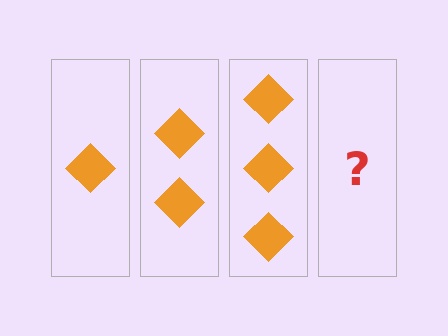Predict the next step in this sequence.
The next step is 4 diamonds.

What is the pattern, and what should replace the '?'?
The pattern is that each step adds one more diamond. The '?' should be 4 diamonds.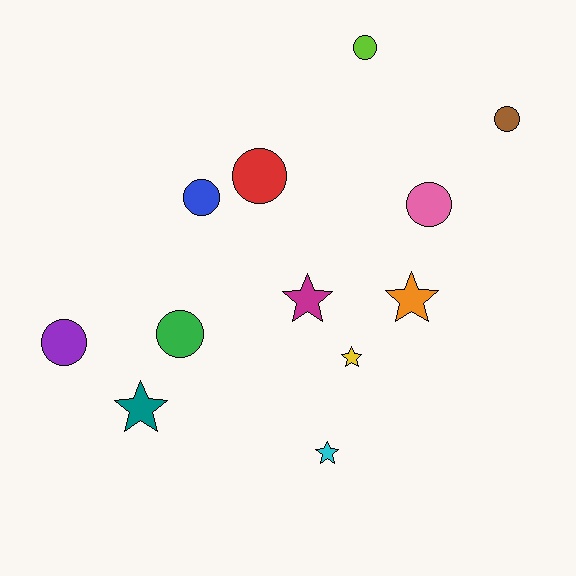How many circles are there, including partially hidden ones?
There are 7 circles.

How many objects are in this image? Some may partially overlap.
There are 12 objects.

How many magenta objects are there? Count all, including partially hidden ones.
There is 1 magenta object.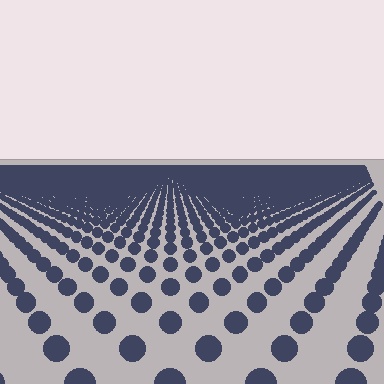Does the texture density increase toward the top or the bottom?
Density increases toward the top.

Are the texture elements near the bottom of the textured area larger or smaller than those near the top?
Larger. Near the bottom, elements are closer to the viewer and appear at a bigger on-screen size.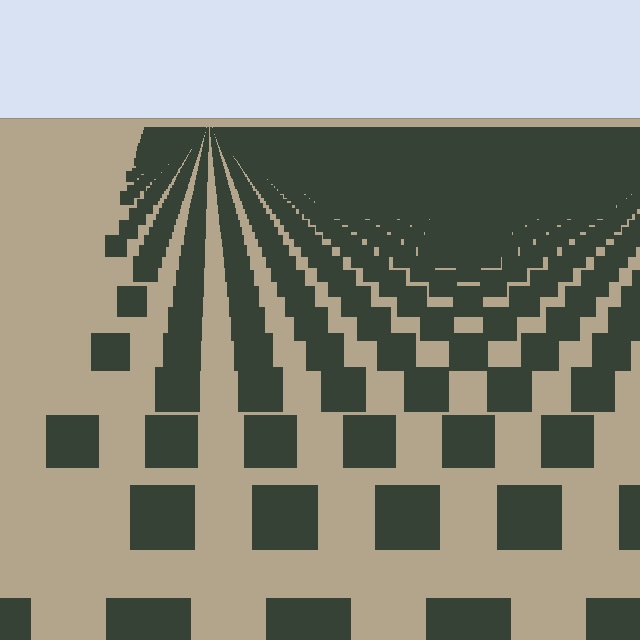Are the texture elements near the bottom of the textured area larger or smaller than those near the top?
Larger. Near the bottom, elements are closer to the viewer and appear at a bigger on-screen size.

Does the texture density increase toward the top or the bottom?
Density increases toward the top.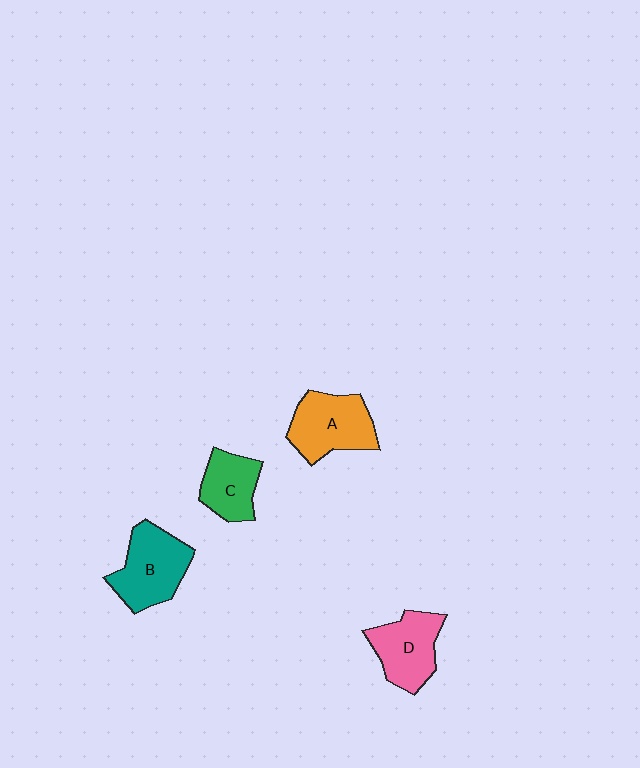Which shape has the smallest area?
Shape C (green).